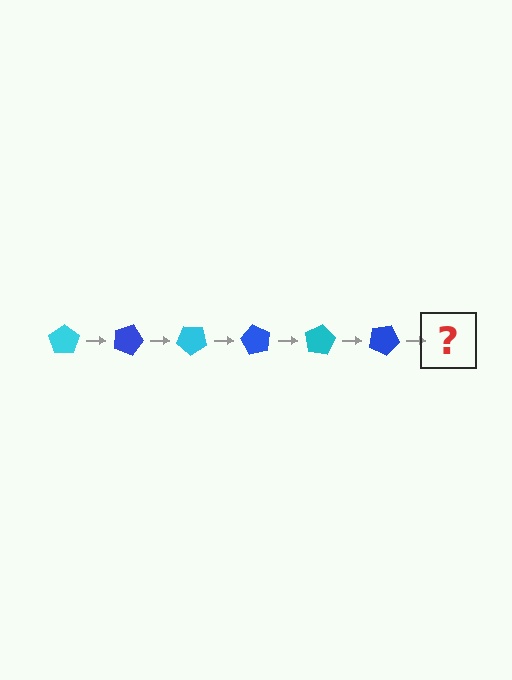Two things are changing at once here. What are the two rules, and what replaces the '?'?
The two rules are that it rotates 20 degrees each step and the color cycles through cyan and blue. The '?' should be a cyan pentagon, rotated 120 degrees from the start.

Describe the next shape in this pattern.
It should be a cyan pentagon, rotated 120 degrees from the start.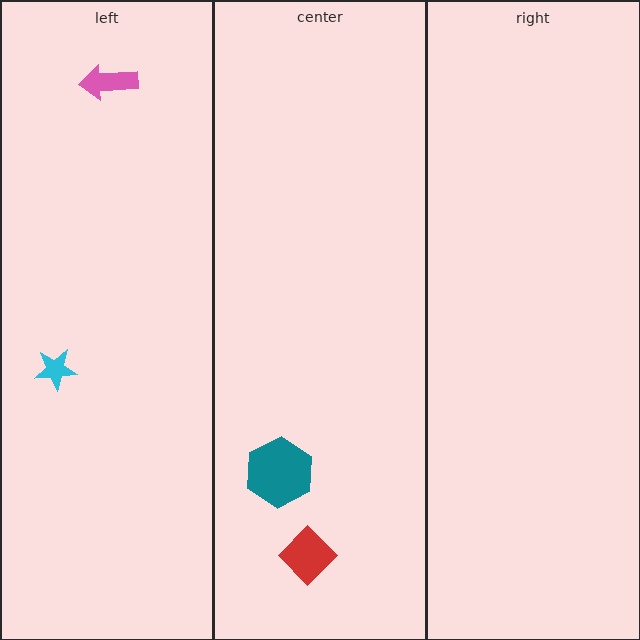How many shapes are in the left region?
2.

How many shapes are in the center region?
2.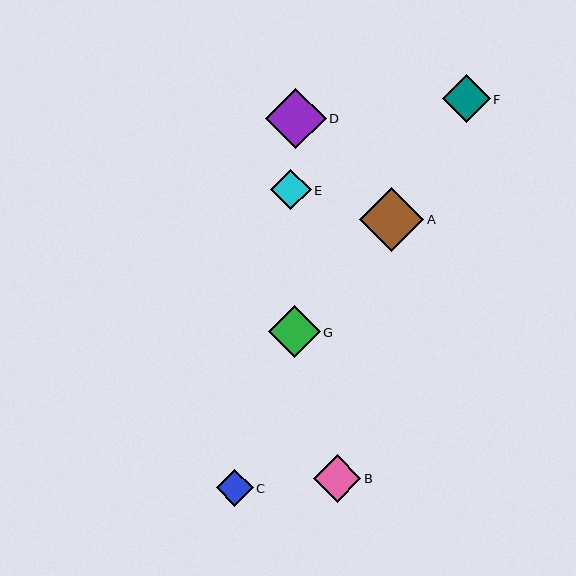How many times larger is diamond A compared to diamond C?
Diamond A is approximately 1.7 times the size of diamond C.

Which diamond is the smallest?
Diamond C is the smallest with a size of approximately 37 pixels.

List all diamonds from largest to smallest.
From largest to smallest: A, D, G, F, B, E, C.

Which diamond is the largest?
Diamond A is the largest with a size of approximately 65 pixels.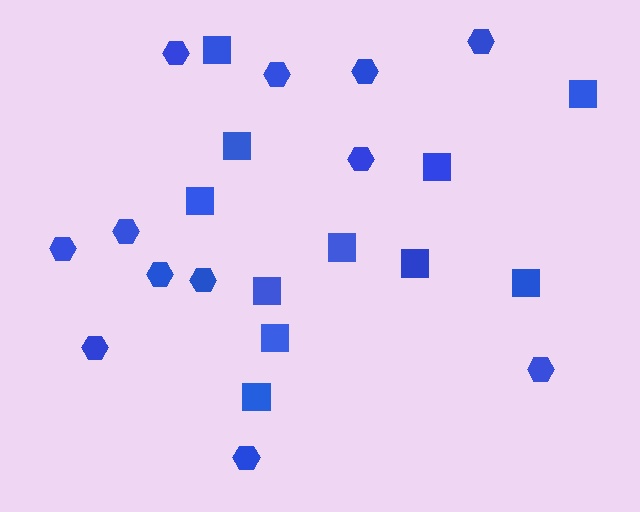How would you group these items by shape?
There are 2 groups: one group of hexagons (12) and one group of squares (11).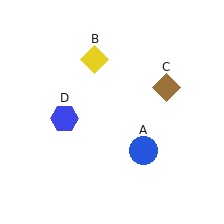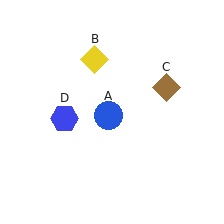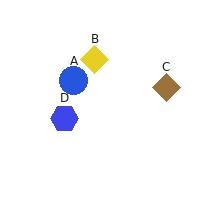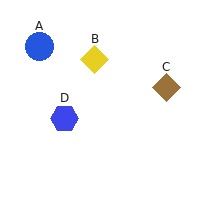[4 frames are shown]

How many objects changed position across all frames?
1 object changed position: blue circle (object A).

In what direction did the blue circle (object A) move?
The blue circle (object A) moved up and to the left.